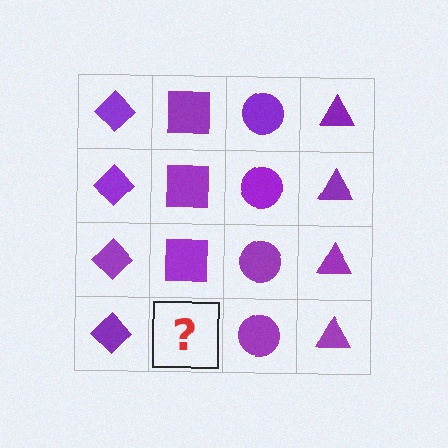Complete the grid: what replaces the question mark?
The question mark should be replaced with a purple square.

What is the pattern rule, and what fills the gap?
The rule is that each column has a consistent shape. The gap should be filled with a purple square.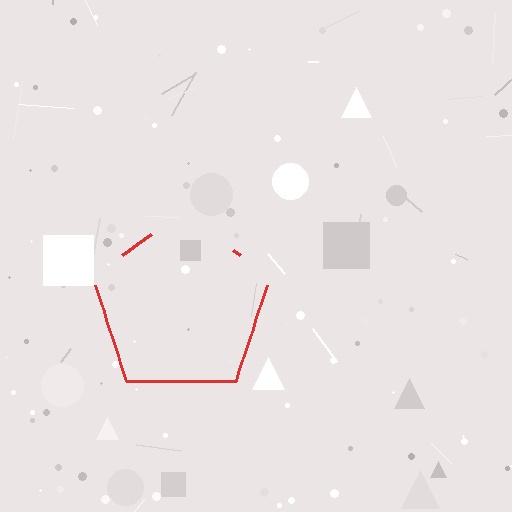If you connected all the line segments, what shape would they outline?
They would outline a pentagon.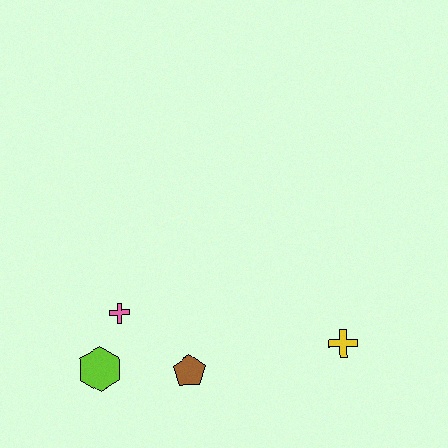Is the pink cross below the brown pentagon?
No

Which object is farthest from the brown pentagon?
The yellow cross is farthest from the brown pentagon.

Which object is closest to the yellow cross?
The brown pentagon is closest to the yellow cross.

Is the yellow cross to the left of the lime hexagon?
No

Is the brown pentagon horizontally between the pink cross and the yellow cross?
Yes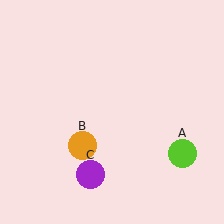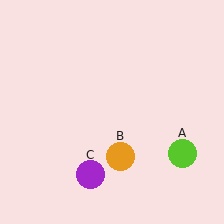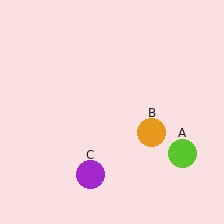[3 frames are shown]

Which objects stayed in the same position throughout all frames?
Lime circle (object A) and purple circle (object C) remained stationary.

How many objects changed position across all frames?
1 object changed position: orange circle (object B).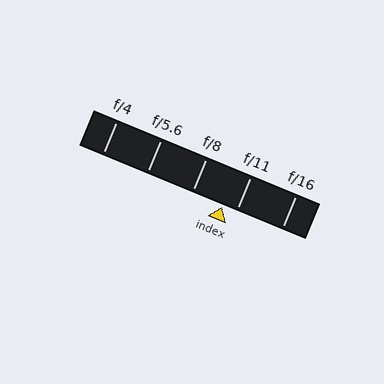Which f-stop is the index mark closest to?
The index mark is closest to f/11.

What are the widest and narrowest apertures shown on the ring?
The widest aperture shown is f/4 and the narrowest is f/16.